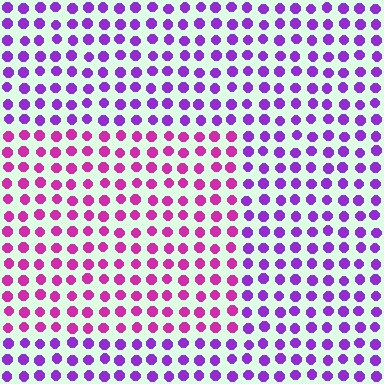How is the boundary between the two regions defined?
The boundary is defined purely by a slight shift in hue (about 36 degrees). Spacing, size, and orientation are identical on both sides.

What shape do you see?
I see a rectangle.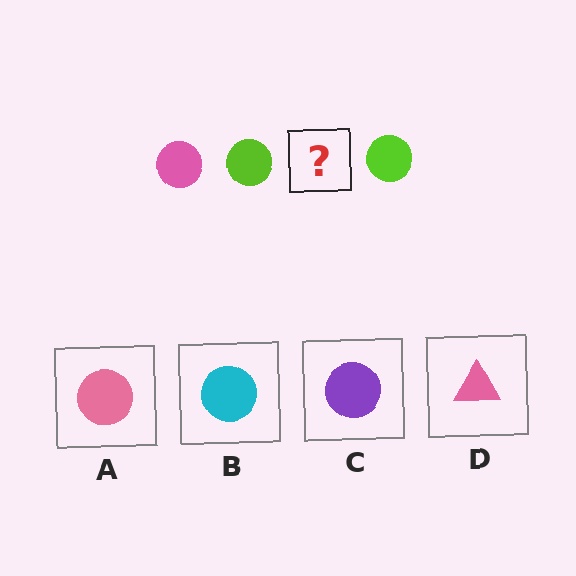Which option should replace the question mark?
Option A.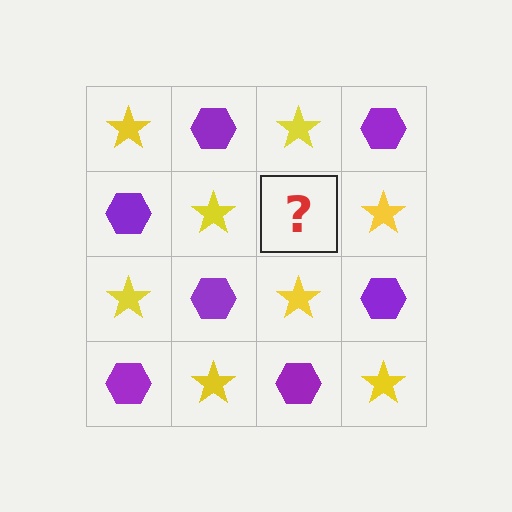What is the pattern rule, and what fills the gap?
The rule is that it alternates yellow star and purple hexagon in a checkerboard pattern. The gap should be filled with a purple hexagon.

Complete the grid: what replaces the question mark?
The question mark should be replaced with a purple hexagon.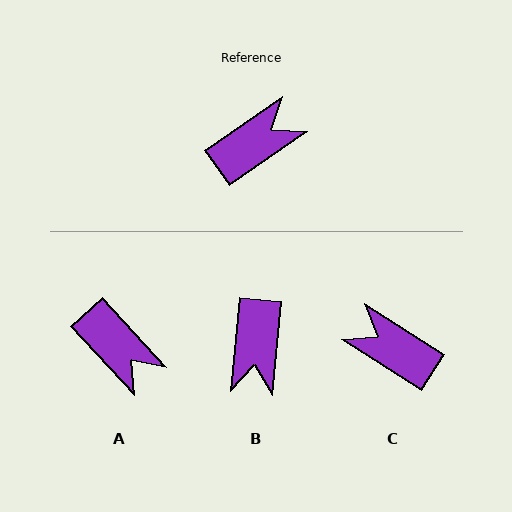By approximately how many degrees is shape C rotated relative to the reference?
Approximately 113 degrees counter-clockwise.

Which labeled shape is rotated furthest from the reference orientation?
B, about 130 degrees away.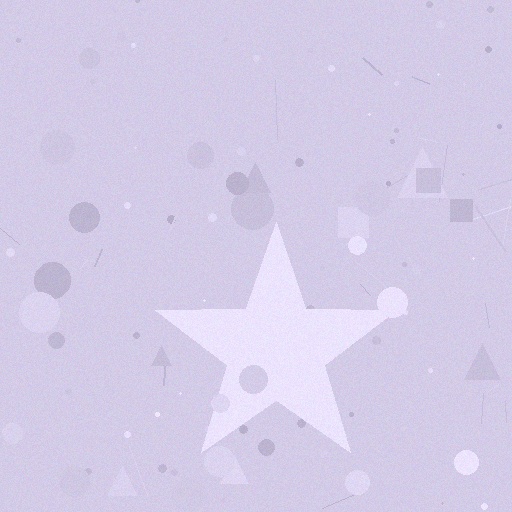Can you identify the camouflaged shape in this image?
The camouflaged shape is a star.